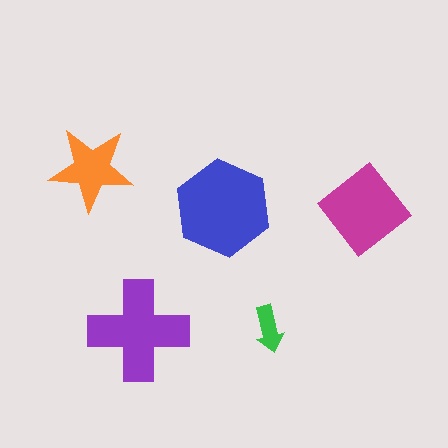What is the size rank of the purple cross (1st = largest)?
2nd.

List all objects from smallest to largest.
The green arrow, the orange star, the magenta diamond, the purple cross, the blue hexagon.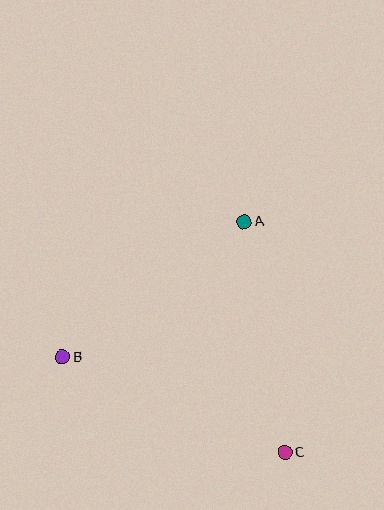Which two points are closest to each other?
Points A and B are closest to each other.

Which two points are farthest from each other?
Points B and C are farthest from each other.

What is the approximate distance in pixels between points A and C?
The distance between A and C is approximately 234 pixels.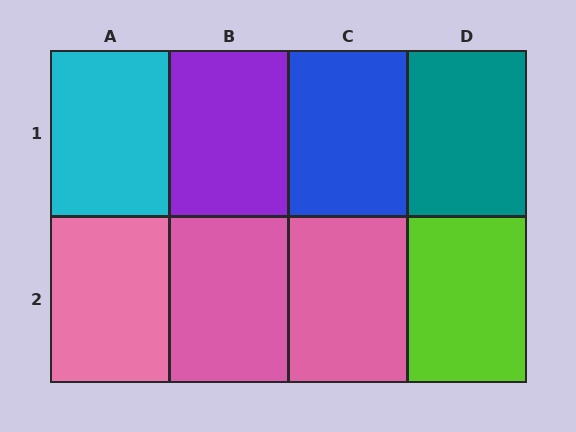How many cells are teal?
1 cell is teal.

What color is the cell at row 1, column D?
Teal.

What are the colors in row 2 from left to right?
Pink, pink, pink, lime.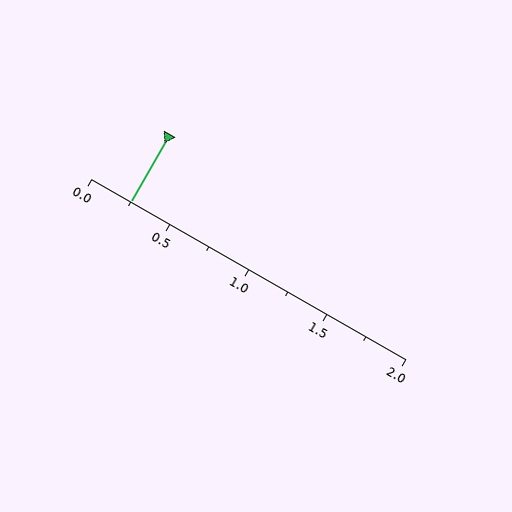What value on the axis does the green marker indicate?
The marker indicates approximately 0.25.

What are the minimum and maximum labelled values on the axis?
The axis runs from 0.0 to 2.0.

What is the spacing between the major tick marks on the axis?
The major ticks are spaced 0.5 apart.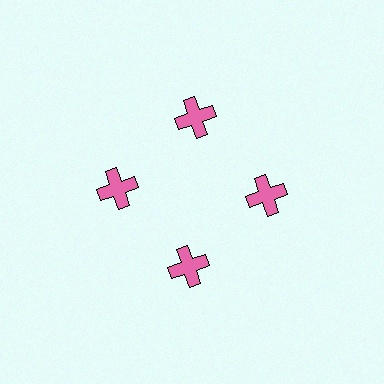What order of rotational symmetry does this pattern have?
This pattern has 4-fold rotational symmetry.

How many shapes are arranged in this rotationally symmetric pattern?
There are 4 shapes, arranged in 4 groups of 1.